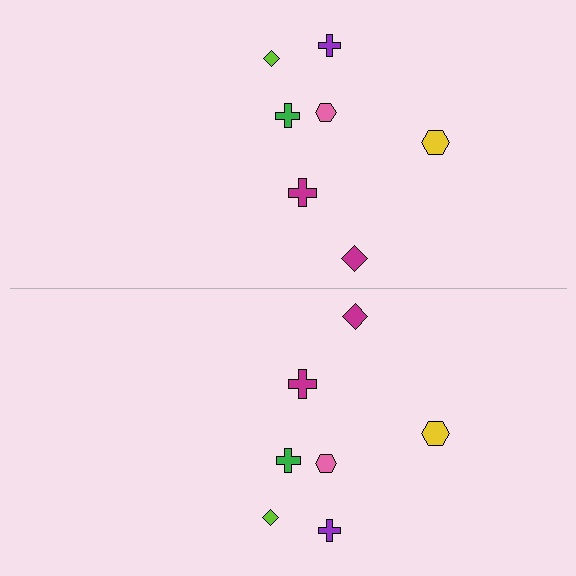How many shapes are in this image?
There are 14 shapes in this image.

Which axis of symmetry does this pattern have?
The pattern has a horizontal axis of symmetry running through the center of the image.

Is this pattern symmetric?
Yes, this pattern has bilateral (reflection) symmetry.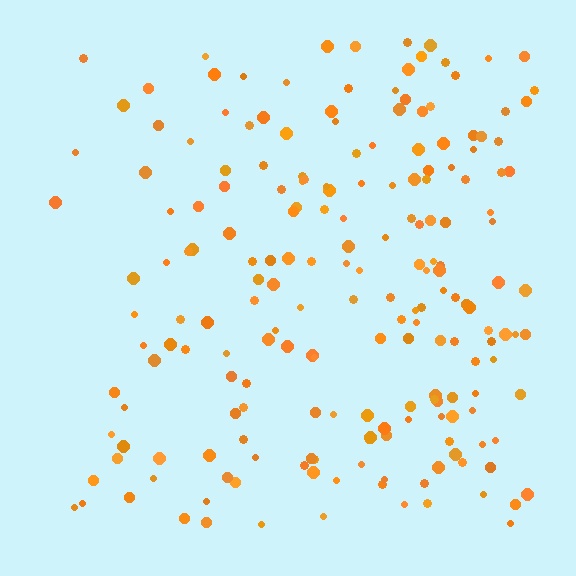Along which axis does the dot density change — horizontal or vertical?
Horizontal.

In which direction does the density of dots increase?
From left to right, with the right side densest.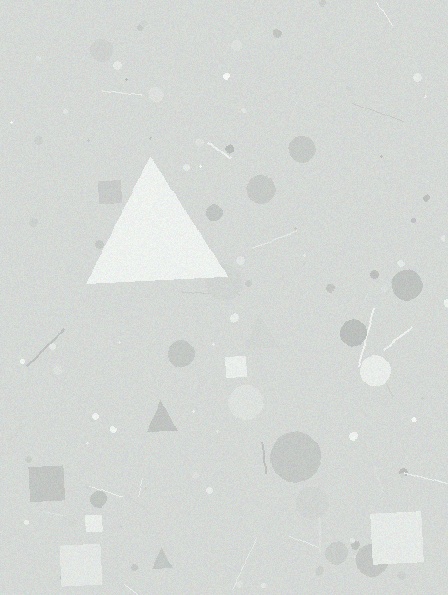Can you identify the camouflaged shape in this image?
The camouflaged shape is a triangle.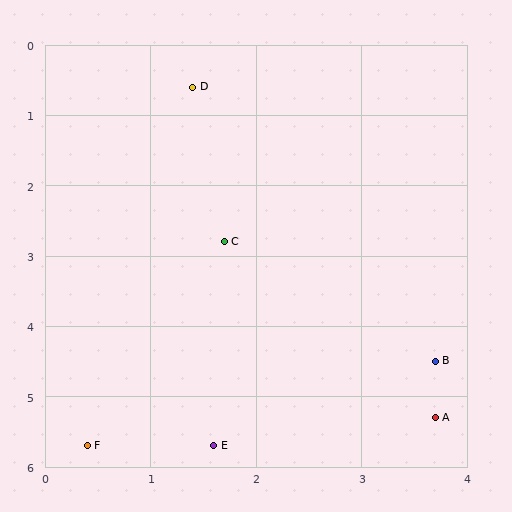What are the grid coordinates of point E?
Point E is at approximately (1.6, 5.7).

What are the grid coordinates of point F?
Point F is at approximately (0.4, 5.7).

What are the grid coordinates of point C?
Point C is at approximately (1.7, 2.8).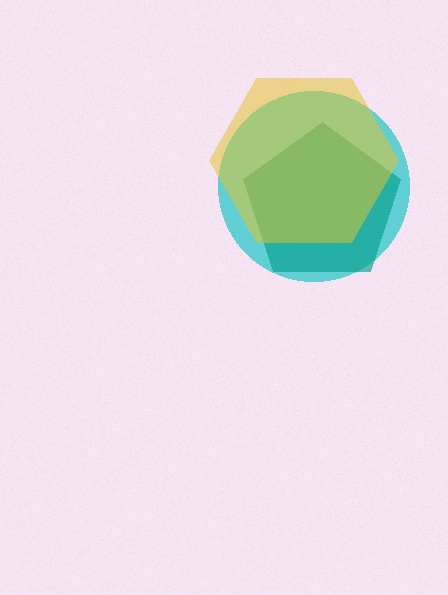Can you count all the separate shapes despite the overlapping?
Yes, there are 3 separate shapes.